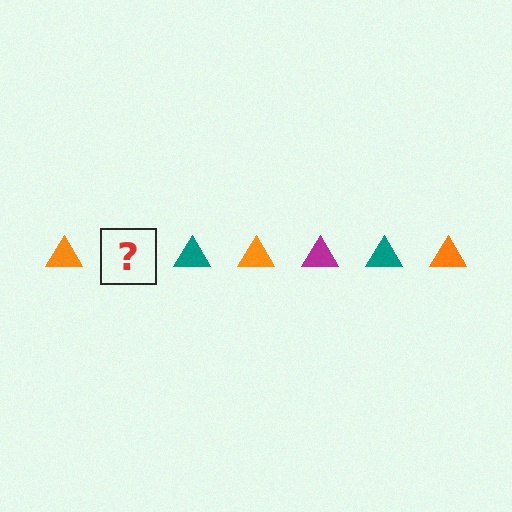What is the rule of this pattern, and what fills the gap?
The rule is that the pattern cycles through orange, magenta, teal triangles. The gap should be filled with a magenta triangle.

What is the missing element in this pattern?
The missing element is a magenta triangle.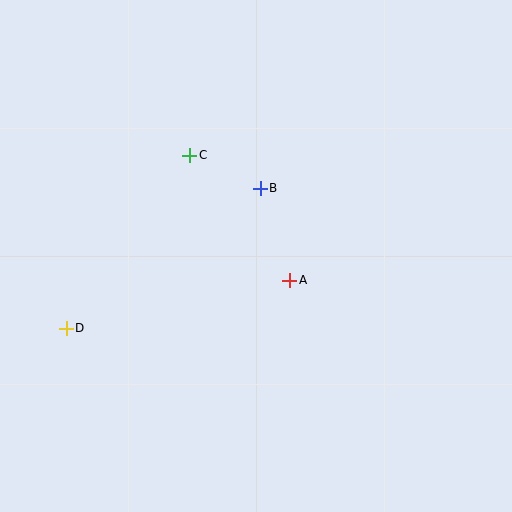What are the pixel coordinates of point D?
Point D is at (66, 328).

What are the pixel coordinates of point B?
Point B is at (260, 188).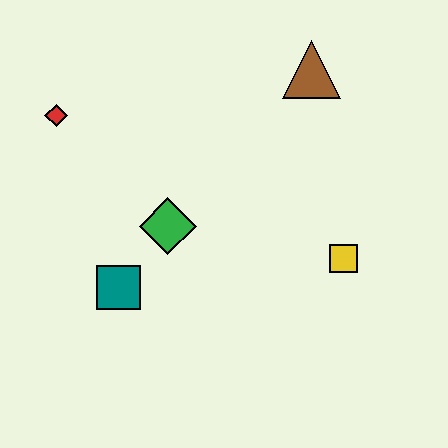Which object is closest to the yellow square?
The green diamond is closest to the yellow square.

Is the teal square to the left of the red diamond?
No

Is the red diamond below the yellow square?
No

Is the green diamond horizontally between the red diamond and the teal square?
No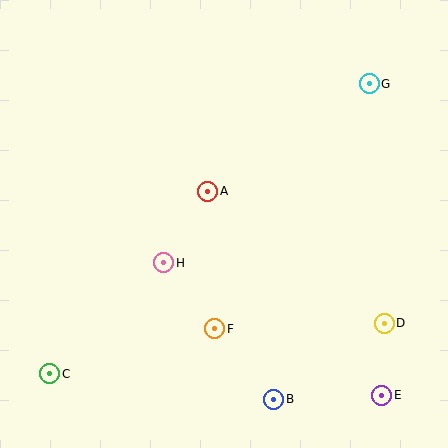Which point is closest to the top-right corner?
Point G is closest to the top-right corner.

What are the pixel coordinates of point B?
Point B is at (273, 399).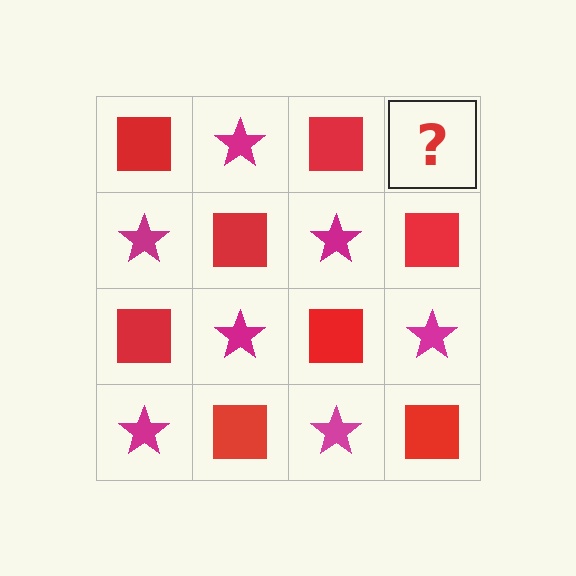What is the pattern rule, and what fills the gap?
The rule is that it alternates red square and magenta star in a checkerboard pattern. The gap should be filled with a magenta star.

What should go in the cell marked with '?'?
The missing cell should contain a magenta star.